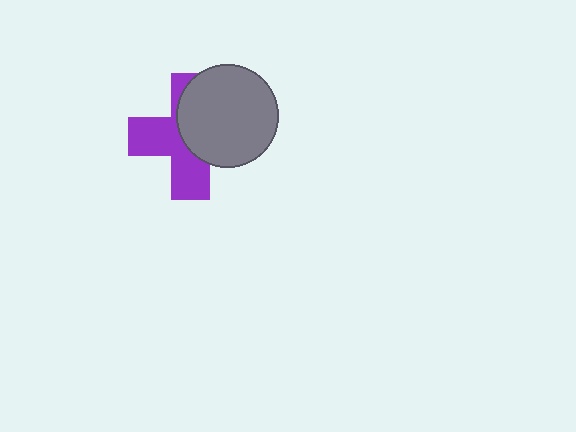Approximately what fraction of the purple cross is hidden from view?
Roughly 49% of the purple cross is hidden behind the gray circle.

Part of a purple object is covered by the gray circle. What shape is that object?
It is a cross.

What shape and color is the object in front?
The object in front is a gray circle.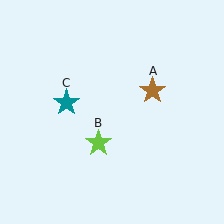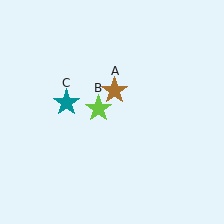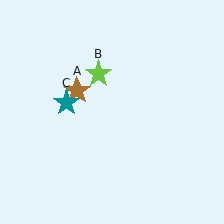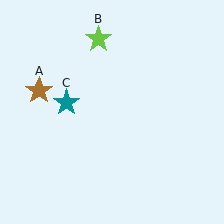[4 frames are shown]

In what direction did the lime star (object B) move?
The lime star (object B) moved up.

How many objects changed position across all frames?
2 objects changed position: brown star (object A), lime star (object B).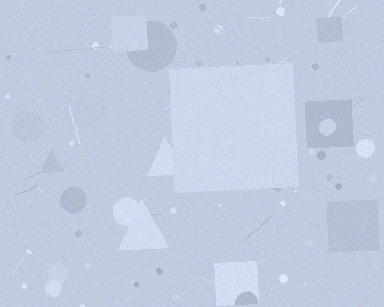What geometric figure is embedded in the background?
A square is embedded in the background.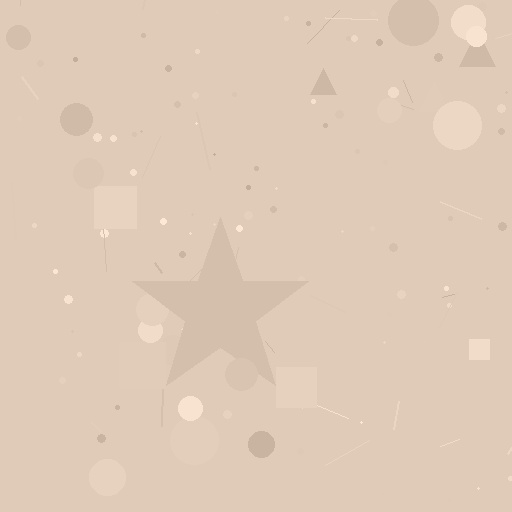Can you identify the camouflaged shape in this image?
The camouflaged shape is a star.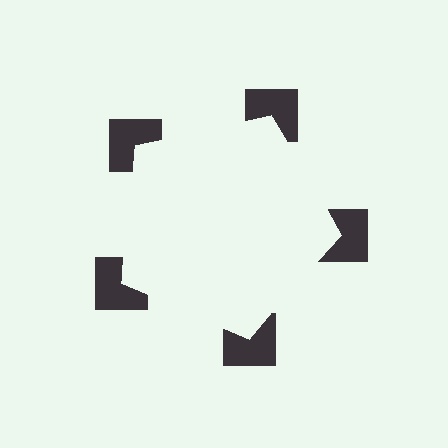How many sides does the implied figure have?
5 sides.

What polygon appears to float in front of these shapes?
An illusory pentagon — its edges are inferred from the aligned wedge cuts in the notched squares, not physically drawn.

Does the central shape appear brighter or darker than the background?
It typically appears slightly brighter than the background, even though no actual brightness change is drawn.